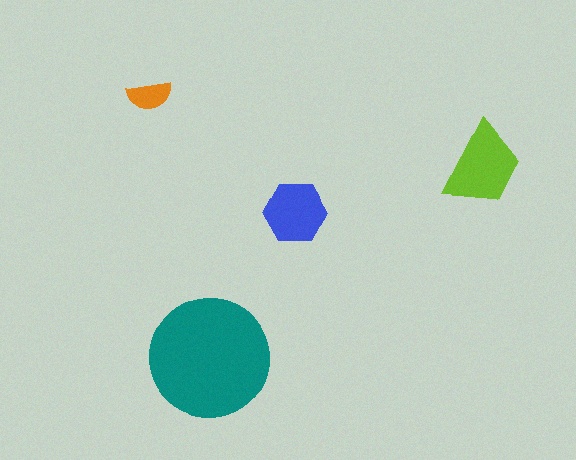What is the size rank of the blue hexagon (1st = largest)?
3rd.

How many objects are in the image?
There are 4 objects in the image.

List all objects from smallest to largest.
The orange semicircle, the blue hexagon, the lime trapezoid, the teal circle.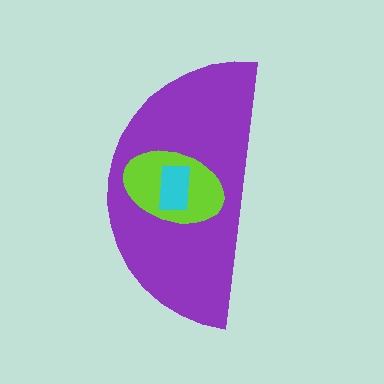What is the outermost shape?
The purple semicircle.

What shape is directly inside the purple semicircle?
The lime ellipse.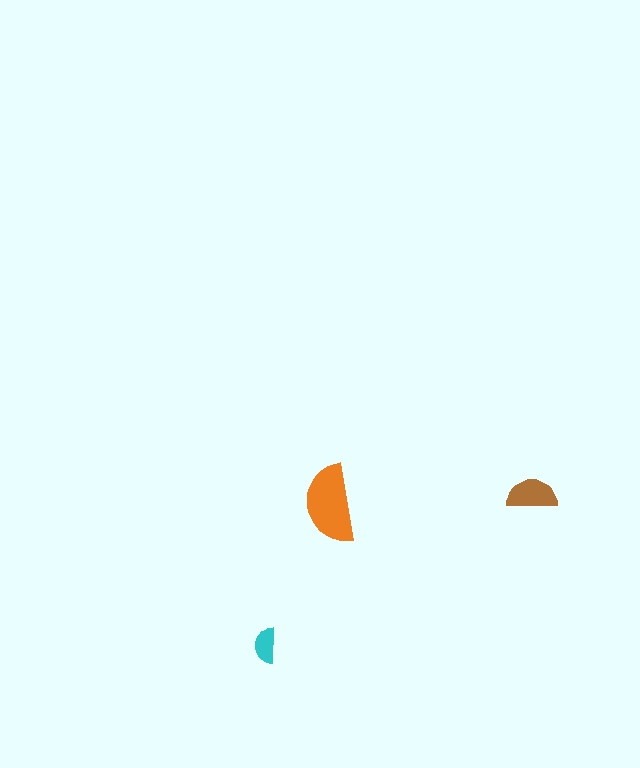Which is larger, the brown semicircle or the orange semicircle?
The orange one.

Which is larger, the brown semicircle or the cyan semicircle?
The brown one.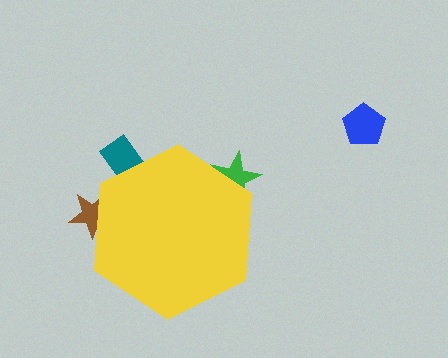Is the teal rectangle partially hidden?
Yes, the teal rectangle is partially hidden behind the yellow hexagon.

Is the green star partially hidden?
Yes, the green star is partially hidden behind the yellow hexagon.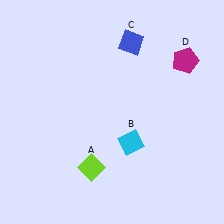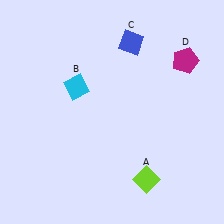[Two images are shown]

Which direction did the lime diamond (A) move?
The lime diamond (A) moved right.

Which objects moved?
The objects that moved are: the lime diamond (A), the cyan diamond (B).